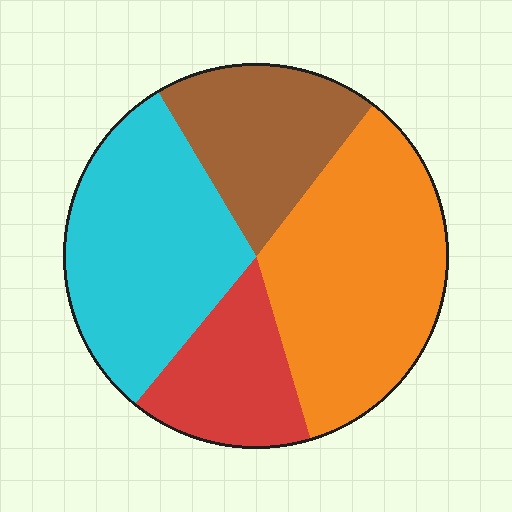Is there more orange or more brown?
Orange.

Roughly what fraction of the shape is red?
Red takes up less than a sixth of the shape.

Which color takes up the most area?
Orange, at roughly 35%.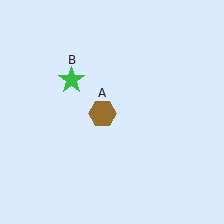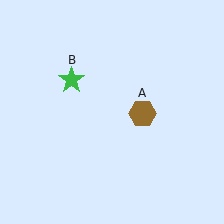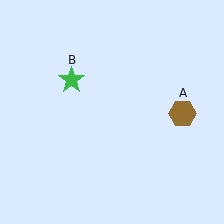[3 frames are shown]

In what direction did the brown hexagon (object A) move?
The brown hexagon (object A) moved right.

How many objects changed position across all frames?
1 object changed position: brown hexagon (object A).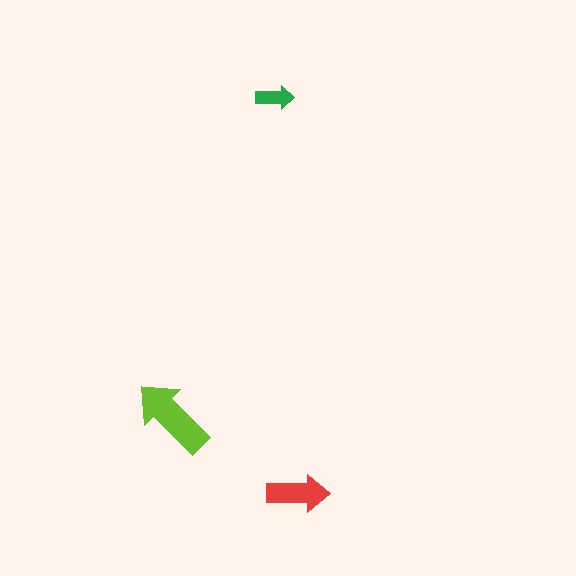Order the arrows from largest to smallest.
the lime one, the red one, the green one.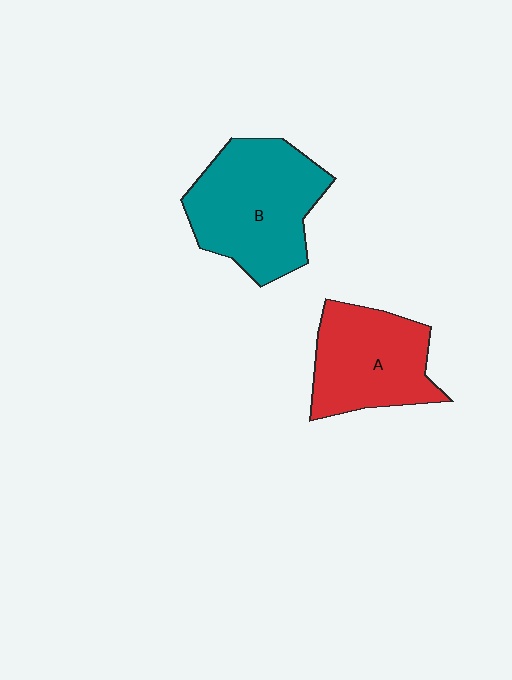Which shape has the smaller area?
Shape A (red).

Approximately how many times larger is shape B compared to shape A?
Approximately 1.3 times.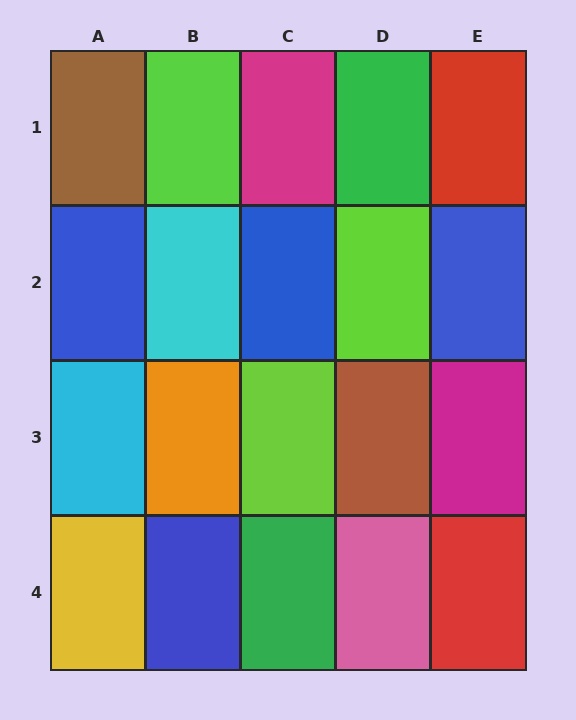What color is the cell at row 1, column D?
Green.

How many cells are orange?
1 cell is orange.